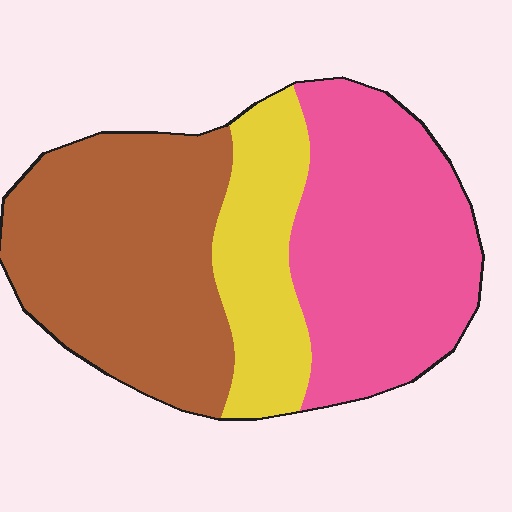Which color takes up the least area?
Yellow, at roughly 20%.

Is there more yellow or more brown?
Brown.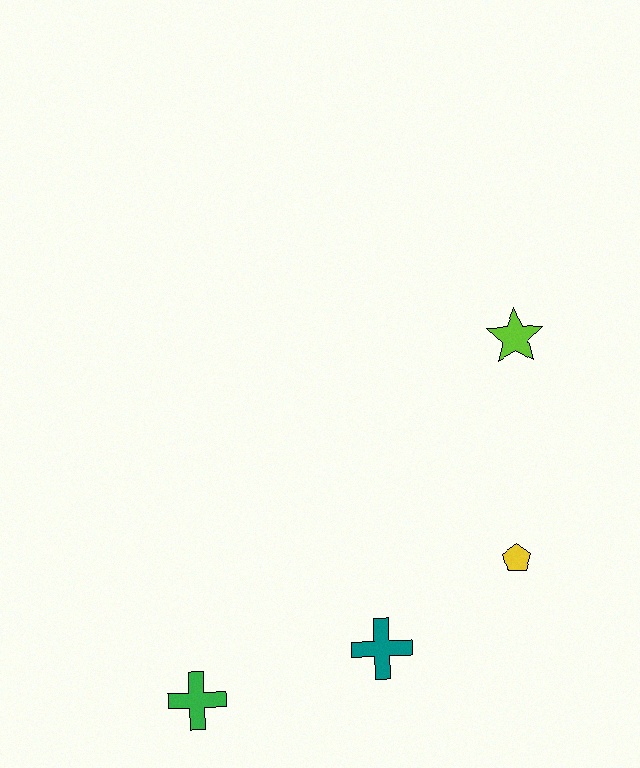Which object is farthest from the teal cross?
The lime star is farthest from the teal cross.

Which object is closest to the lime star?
The yellow pentagon is closest to the lime star.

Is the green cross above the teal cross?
No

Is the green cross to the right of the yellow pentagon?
No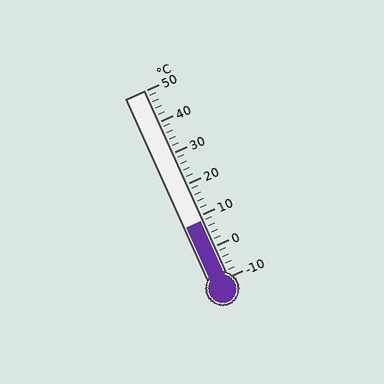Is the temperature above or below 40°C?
The temperature is below 40°C.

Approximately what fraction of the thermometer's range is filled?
The thermometer is filled to approximately 30% of its range.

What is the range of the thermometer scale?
The thermometer scale ranges from -10°C to 50°C.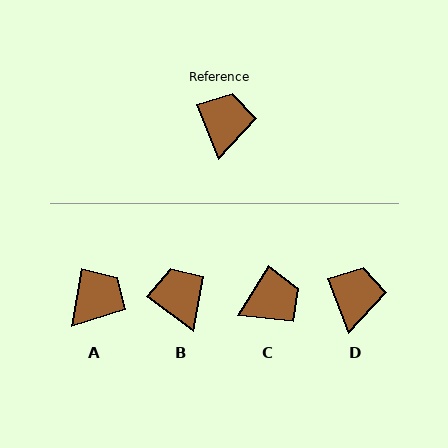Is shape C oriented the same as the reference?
No, it is off by about 53 degrees.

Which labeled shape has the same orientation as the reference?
D.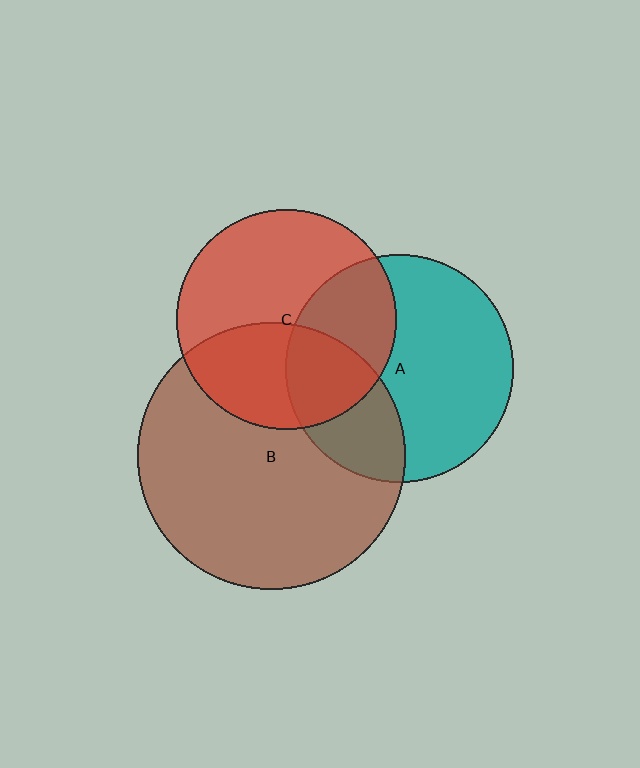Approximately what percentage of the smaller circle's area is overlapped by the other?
Approximately 30%.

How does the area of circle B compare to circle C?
Approximately 1.5 times.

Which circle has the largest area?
Circle B (brown).